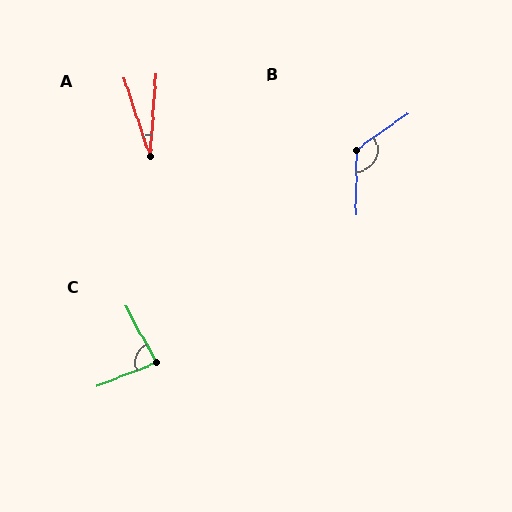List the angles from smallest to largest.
A (22°), C (82°), B (126°).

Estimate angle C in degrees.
Approximately 82 degrees.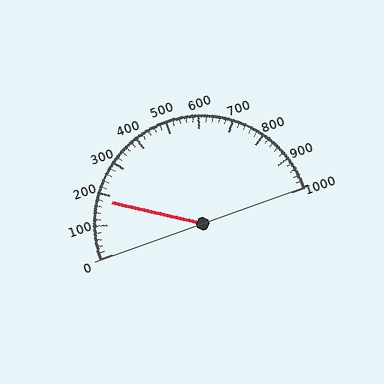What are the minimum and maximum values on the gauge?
The gauge ranges from 0 to 1000.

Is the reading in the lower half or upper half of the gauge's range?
The reading is in the lower half of the range (0 to 1000).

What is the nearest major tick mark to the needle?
The nearest major tick mark is 200.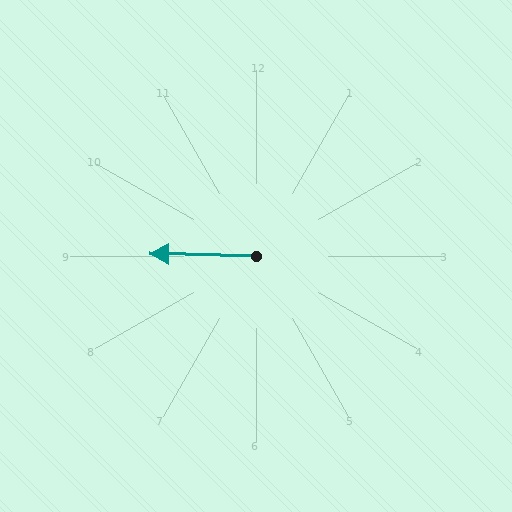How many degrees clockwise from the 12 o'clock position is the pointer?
Approximately 271 degrees.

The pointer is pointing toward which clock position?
Roughly 9 o'clock.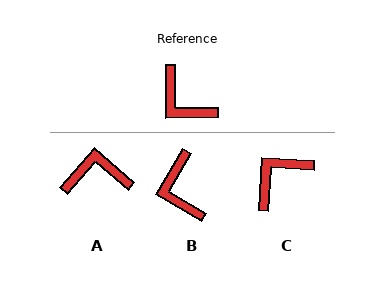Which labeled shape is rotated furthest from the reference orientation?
A, about 131 degrees away.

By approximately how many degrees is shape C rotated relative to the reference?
Approximately 93 degrees clockwise.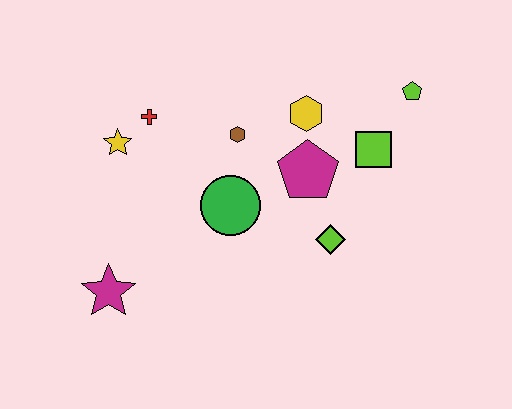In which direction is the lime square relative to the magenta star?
The lime square is to the right of the magenta star.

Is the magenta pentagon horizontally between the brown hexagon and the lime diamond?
Yes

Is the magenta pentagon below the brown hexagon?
Yes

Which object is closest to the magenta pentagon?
The yellow hexagon is closest to the magenta pentagon.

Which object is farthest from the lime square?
The magenta star is farthest from the lime square.